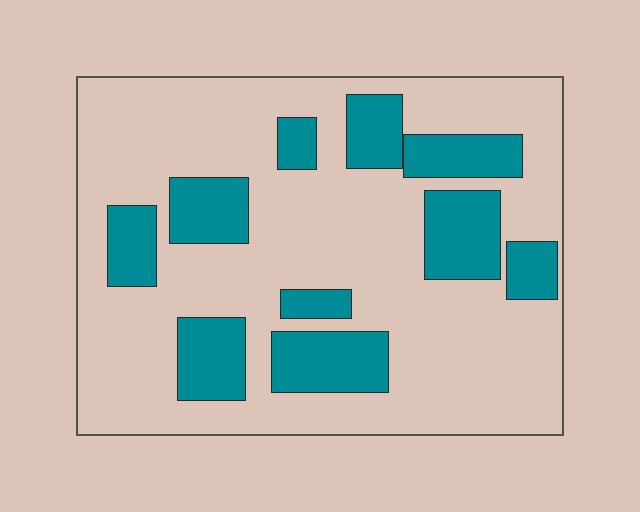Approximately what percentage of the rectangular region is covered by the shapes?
Approximately 25%.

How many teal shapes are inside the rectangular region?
10.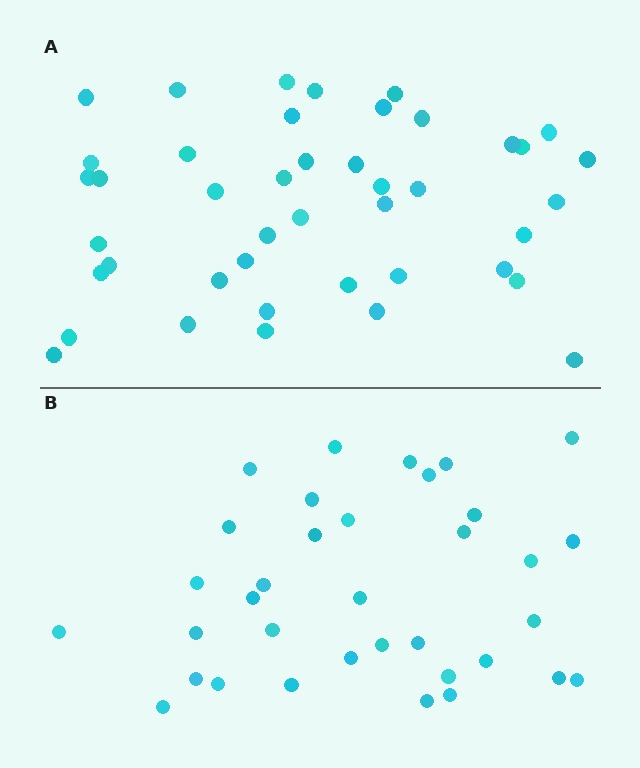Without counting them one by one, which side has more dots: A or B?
Region A (the top region) has more dots.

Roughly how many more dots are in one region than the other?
Region A has roughly 8 or so more dots than region B.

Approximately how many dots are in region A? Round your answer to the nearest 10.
About 40 dots. (The exact count is 43, which rounds to 40.)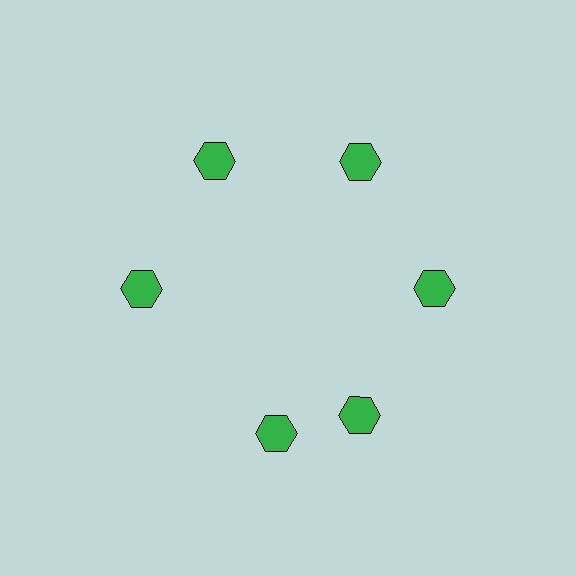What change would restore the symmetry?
The symmetry would be restored by rotating it back into even spacing with its neighbors so that all 6 hexagons sit at equal angles and equal distance from the center.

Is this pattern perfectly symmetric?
No. The 6 green hexagons are arranged in a ring, but one element near the 7 o'clock position is rotated out of alignment along the ring, breaking the 6-fold rotational symmetry.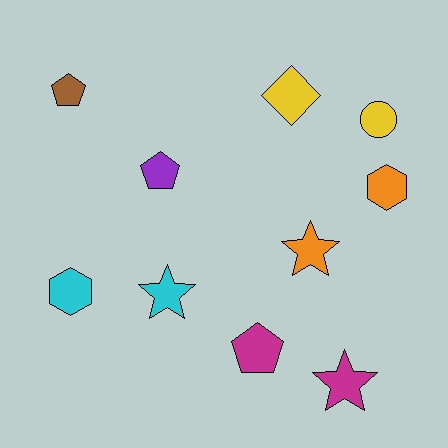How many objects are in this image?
There are 10 objects.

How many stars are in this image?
There are 3 stars.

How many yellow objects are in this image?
There are 2 yellow objects.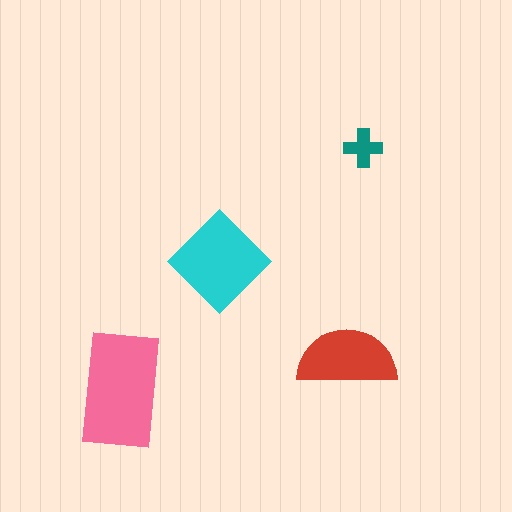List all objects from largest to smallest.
The pink rectangle, the cyan diamond, the red semicircle, the teal cross.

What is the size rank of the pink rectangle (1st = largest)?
1st.